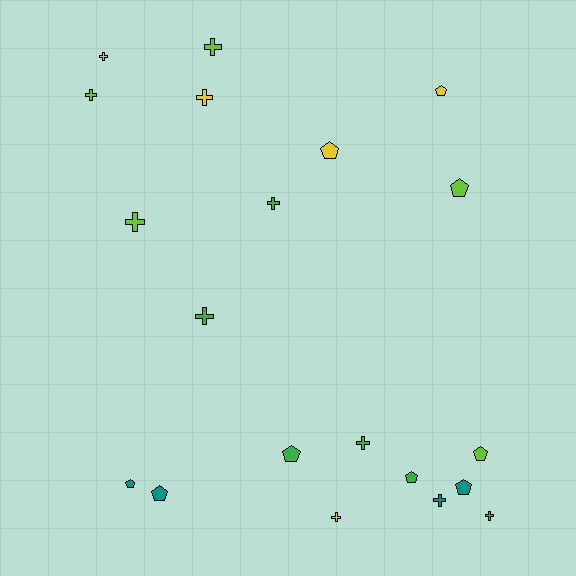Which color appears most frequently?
Green, with 6 objects.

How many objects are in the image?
There are 20 objects.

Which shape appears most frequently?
Cross, with 11 objects.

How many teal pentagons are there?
There are 3 teal pentagons.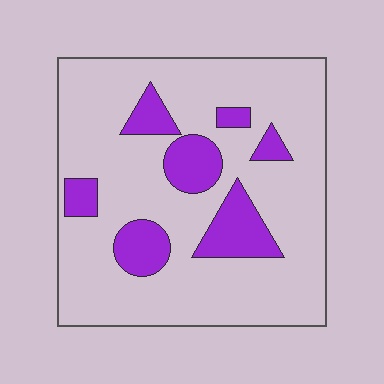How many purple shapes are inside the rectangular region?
7.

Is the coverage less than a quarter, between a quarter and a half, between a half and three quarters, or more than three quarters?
Less than a quarter.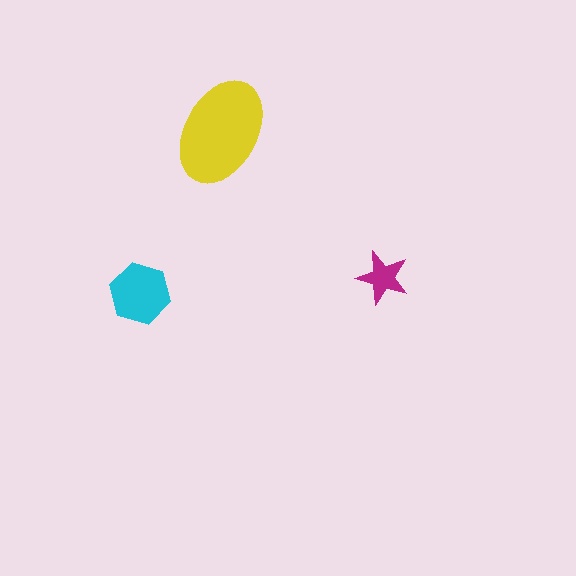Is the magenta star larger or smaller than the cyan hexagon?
Smaller.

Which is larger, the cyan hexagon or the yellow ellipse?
The yellow ellipse.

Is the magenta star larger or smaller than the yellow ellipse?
Smaller.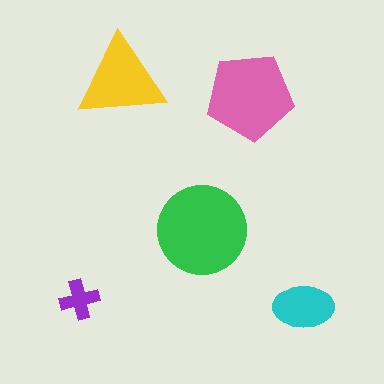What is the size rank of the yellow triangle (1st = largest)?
3rd.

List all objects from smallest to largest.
The purple cross, the cyan ellipse, the yellow triangle, the pink pentagon, the green circle.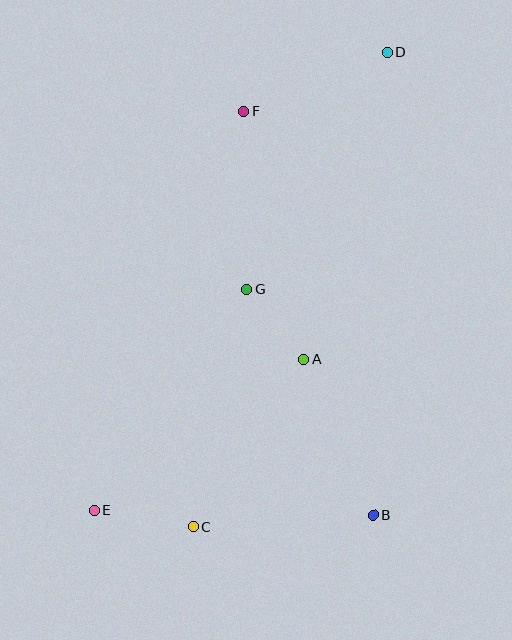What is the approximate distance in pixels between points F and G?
The distance between F and G is approximately 178 pixels.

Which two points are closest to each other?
Points A and G are closest to each other.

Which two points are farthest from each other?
Points D and E are farthest from each other.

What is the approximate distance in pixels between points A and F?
The distance between A and F is approximately 255 pixels.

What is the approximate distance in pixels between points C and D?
The distance between C and D is approximately 513 pixels.